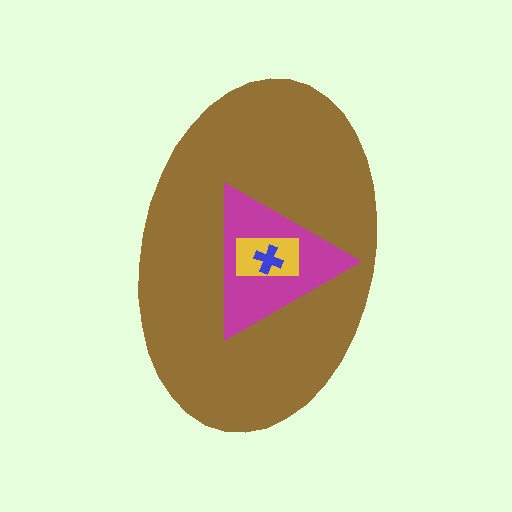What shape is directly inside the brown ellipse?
The magenta triangle.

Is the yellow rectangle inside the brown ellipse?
Yes.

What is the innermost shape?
The blue cross.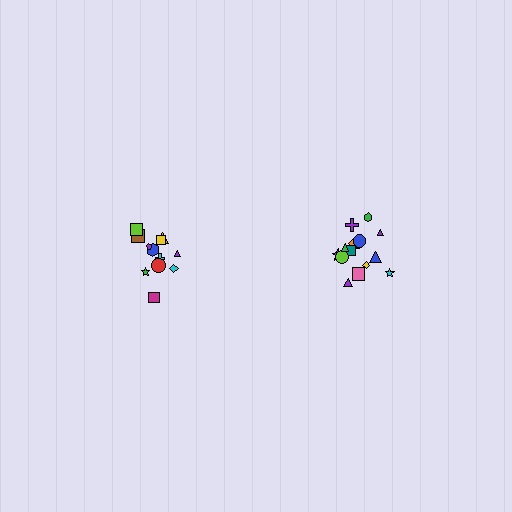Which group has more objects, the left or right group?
The right group.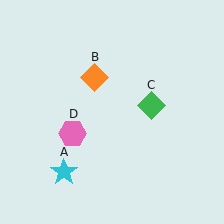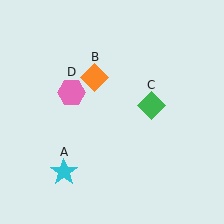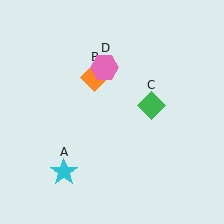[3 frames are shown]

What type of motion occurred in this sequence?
The pink hexagon (object D) rotated clockwise around the center of the scene.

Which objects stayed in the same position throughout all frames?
Cyan star (object A) and orange diamond (object B) and green diamond (object C) remained stationary.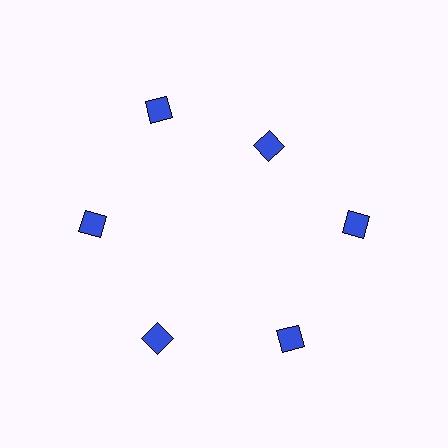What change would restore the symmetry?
The symmetry would be restored by moving it outward, back onto the ring so that all 6 diamonds sit at equal angles and equal distance from the center.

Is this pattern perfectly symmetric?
No. The 6 blue diamonds are arranged in a ring, but one element near the 1 o'clock position is pulled inward toward the center, breaking the 6-fold rotational symmetry.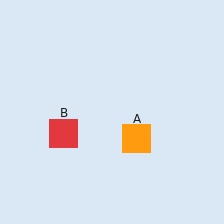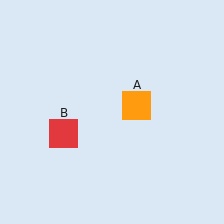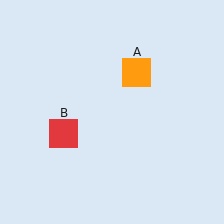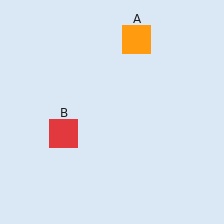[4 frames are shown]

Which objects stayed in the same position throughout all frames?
Red square (object B) remained stationary.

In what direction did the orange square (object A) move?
The orange square (object A) moved up.